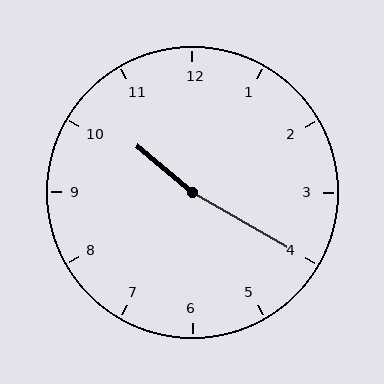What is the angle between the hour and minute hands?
Approximately 170 degrees.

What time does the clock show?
10:20.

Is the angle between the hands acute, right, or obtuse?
It is obtuse.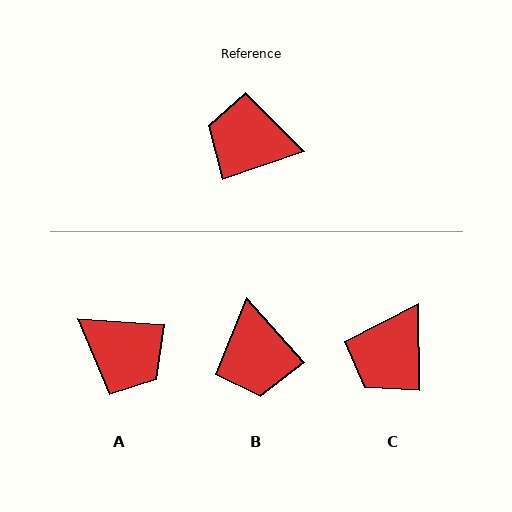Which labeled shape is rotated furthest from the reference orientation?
A, about 157 degrees away.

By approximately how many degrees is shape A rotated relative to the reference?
Approximately 157 degrees counter-clockwise.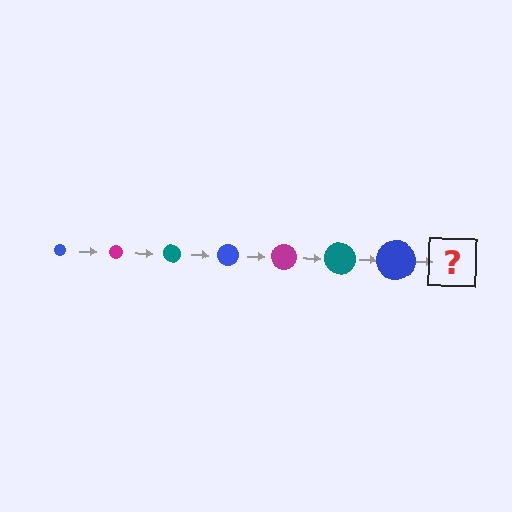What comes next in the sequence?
The next element should be a magenta circle, larger than the previous one.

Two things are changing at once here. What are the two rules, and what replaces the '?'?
The two rules are that the circle grows larger each step and the color cycles through blue, magenta, and teal. The '?' should be a magenta circle, larger than the previous one.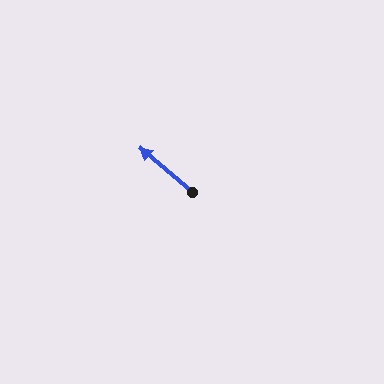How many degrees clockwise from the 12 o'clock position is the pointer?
Approximately 310 degrees.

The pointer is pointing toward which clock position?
Roughly 10 o'clock.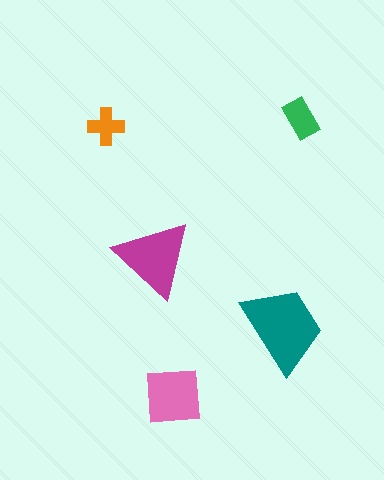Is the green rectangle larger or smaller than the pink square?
Smaller.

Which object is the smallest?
The orange cross.